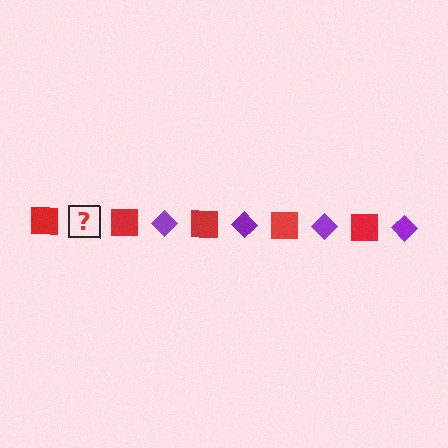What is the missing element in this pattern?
The missing element is a purple diamond.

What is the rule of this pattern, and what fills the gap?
The rule is that the pattern alternates between red square and purple diamond. The gap should be filled with a purple diamond.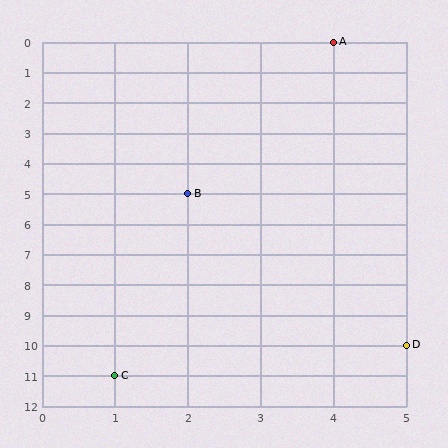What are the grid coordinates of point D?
Point D is at grid coordinates (5, 10).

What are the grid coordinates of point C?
Point C is at grid coordinates (1, 11).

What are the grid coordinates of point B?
Point B is at grid coordinates (2, 5).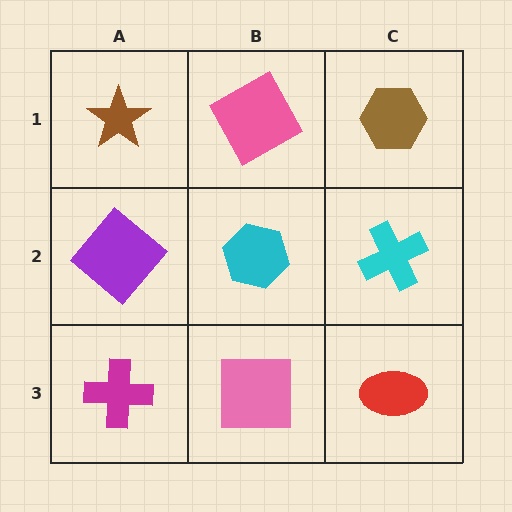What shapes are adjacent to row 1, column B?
A cyan hexagon (row 2, column B), a brown star (row 1, column A), a brown hexagon (row 1, column C).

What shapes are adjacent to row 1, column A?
A purple diamond (row 2, column A), a pink square (row 1, column B).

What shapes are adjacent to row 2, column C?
A brown hexagon (row 1, column C), a red ellipse (row 3, column C), a cyan hexagon (row 2, column B).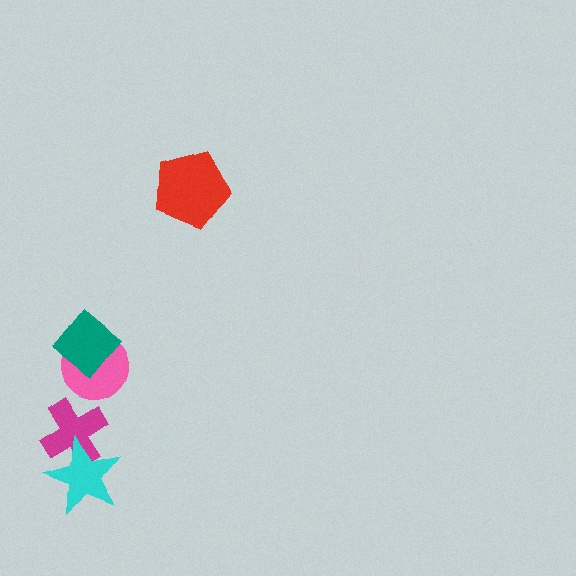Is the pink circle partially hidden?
Yes, it is partially covered by another shape.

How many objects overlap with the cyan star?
1 object overlaps with the cyan star.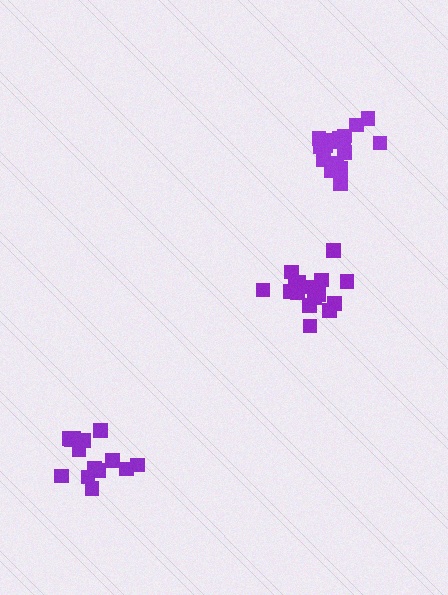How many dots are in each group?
Group 1: 18 dots, Group 2: 14 dots, Group 3: 16 dots (48 total).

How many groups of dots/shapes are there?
There are 3 groups.